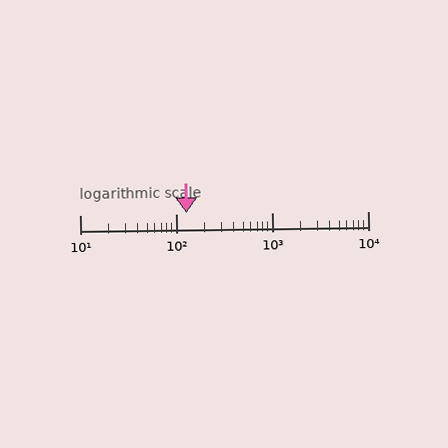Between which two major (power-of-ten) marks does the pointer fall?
The pointer is between 100 and 1000.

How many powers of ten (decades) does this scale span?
The scale spans 3 decades, from 10 to 10000.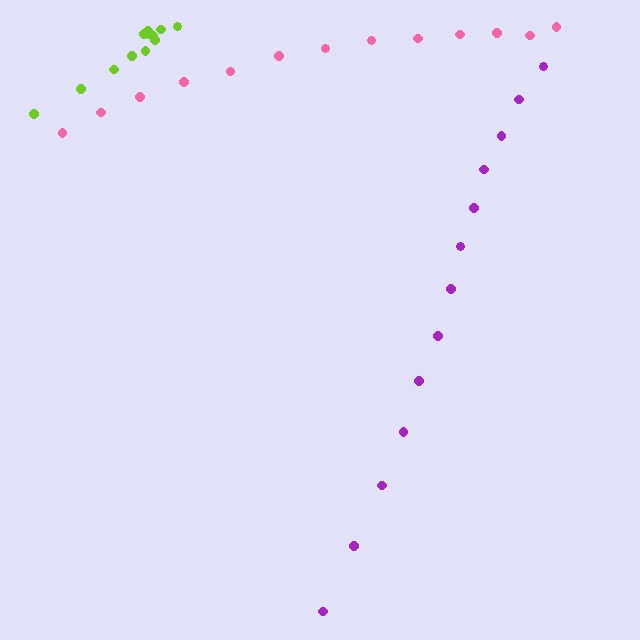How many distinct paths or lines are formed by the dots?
There are 3 distinct paths.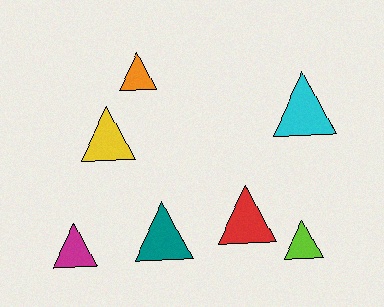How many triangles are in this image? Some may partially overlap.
There are 7 triangles.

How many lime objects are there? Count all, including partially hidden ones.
There is 1 lime object.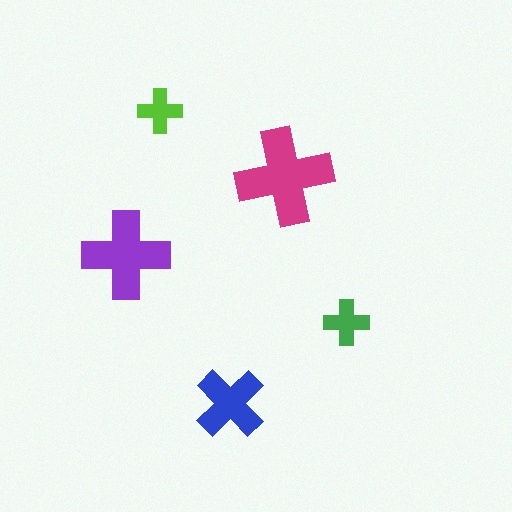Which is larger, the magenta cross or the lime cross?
The magenta one.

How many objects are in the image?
There are 5 objects in the image.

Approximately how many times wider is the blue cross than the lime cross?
About 1.5 times wider.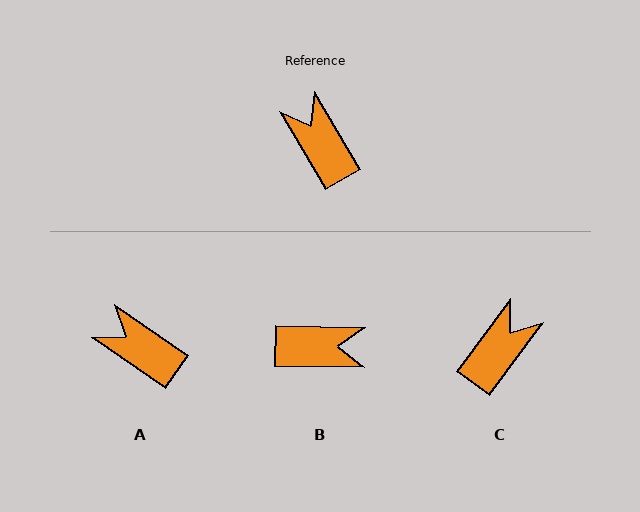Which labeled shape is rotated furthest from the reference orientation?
B, about 121 degrees away.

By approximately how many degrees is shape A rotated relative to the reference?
Approximately 26 degrees counter-clockwise.